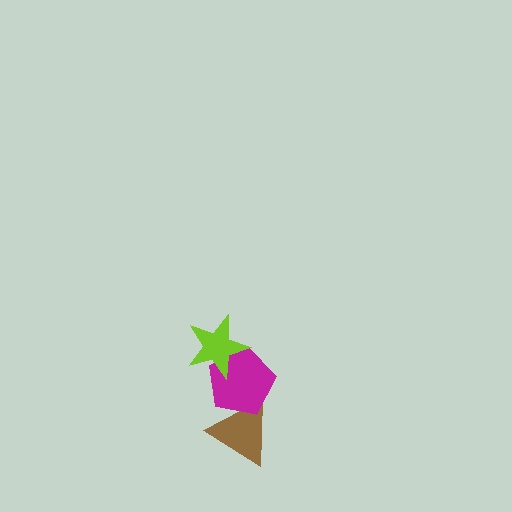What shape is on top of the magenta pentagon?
The lime star is on top of the magenta pentagon.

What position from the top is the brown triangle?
The brown triangle is 3rd from the top.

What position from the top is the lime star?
The lime star is 1st from the top.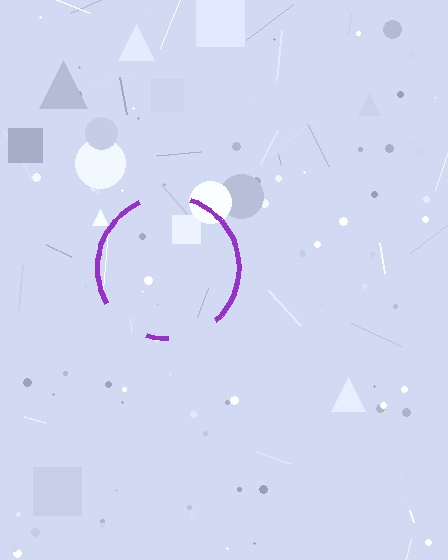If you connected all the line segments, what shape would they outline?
They would outline a circle.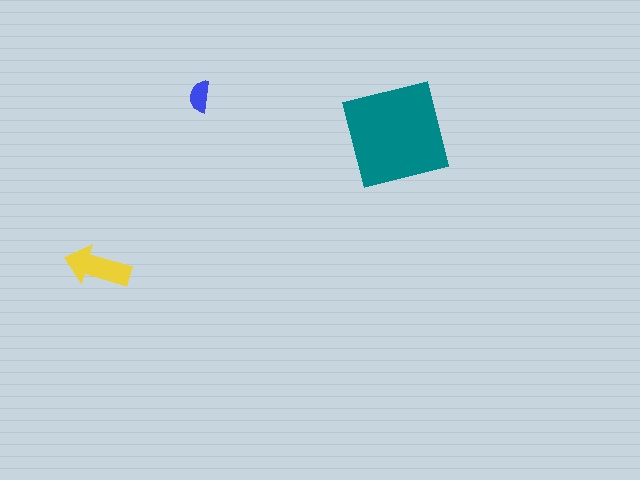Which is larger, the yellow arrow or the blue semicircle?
The yellow arrow.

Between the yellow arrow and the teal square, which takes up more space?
The teal square.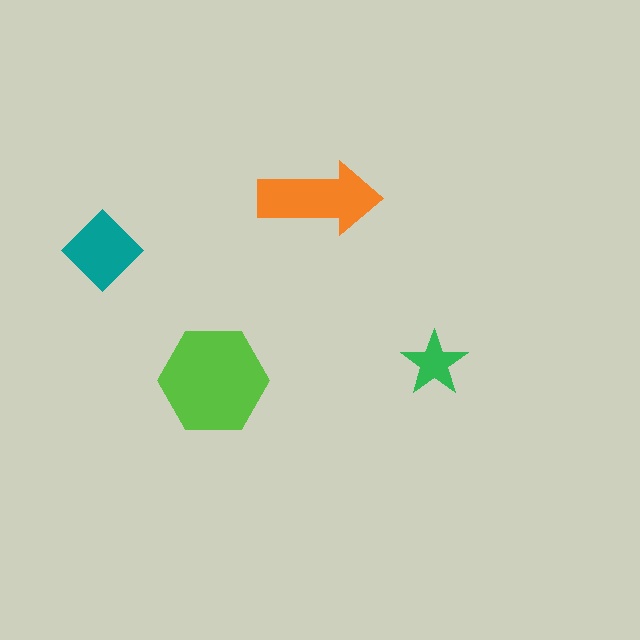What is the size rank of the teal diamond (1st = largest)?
3rd.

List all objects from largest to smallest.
The lime hexagon, the orange arrow, the teal diamond, the green star.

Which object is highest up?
The orange arrow is topmost.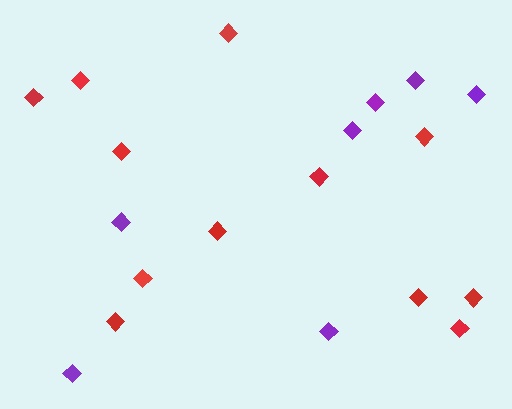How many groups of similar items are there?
There are 2 groups: one group of purple diamonds (7) and one group of red diamonds (12).